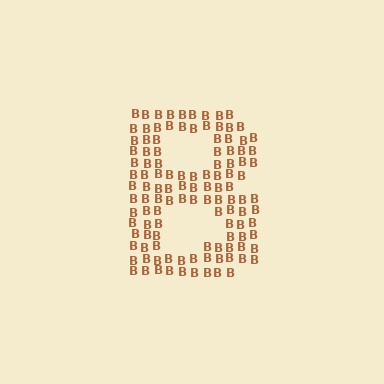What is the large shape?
The large shape is the letter B.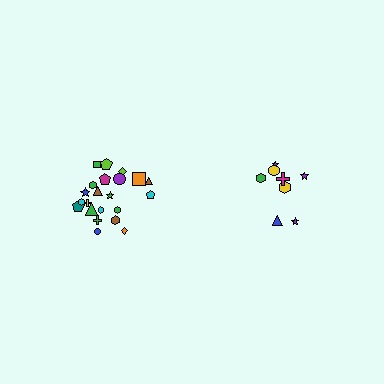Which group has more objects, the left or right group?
The left group.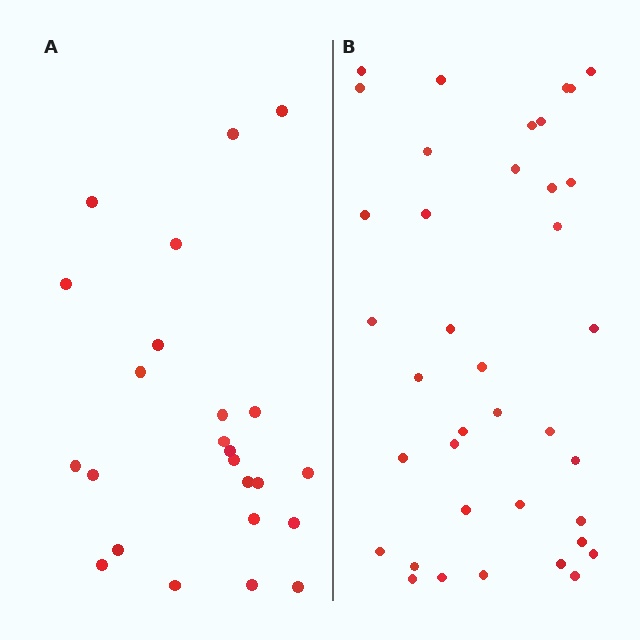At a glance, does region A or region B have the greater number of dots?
Region B (the right region) has more dots.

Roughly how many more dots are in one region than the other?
Region B has approximately 15 more dots than region A.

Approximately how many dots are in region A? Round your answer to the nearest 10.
About 20 dots. (The exact count is 24, which rounds to 20.)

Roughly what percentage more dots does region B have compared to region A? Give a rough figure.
About 60% more.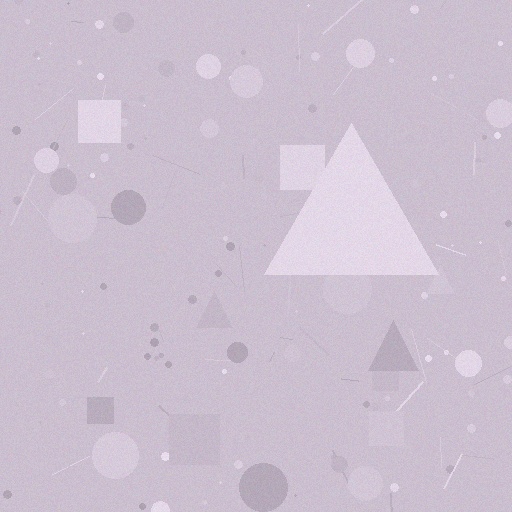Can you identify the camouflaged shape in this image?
The camouflaged shape is a triangle.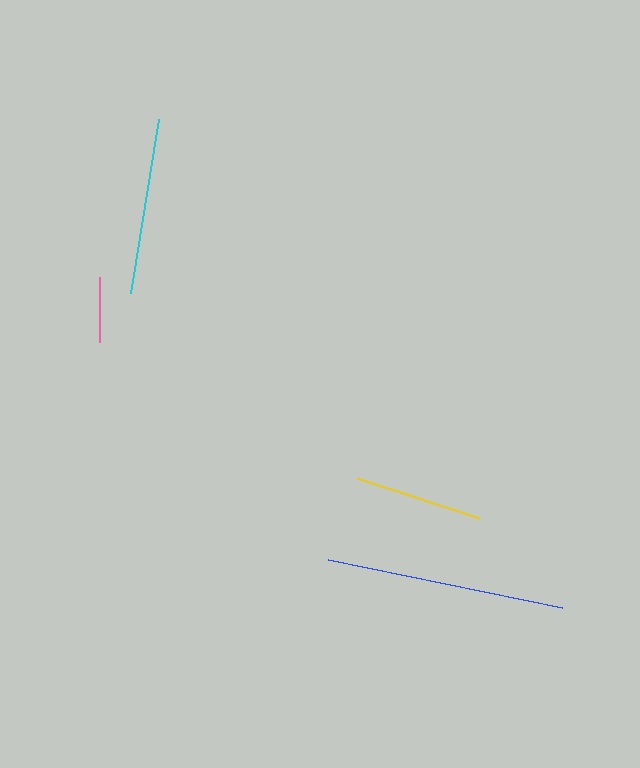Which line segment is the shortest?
The pink line is the shortest at approximately 65 pixels.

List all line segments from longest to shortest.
From longest to shortest: blue, cyan, yellow, pink.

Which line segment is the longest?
The blue line is the longest at approximately 239 pixels.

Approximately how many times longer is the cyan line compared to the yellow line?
The cyan line is approximately 1.4 times the length of the yellow line.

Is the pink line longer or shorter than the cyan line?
The cyan line is longer than the pink line.